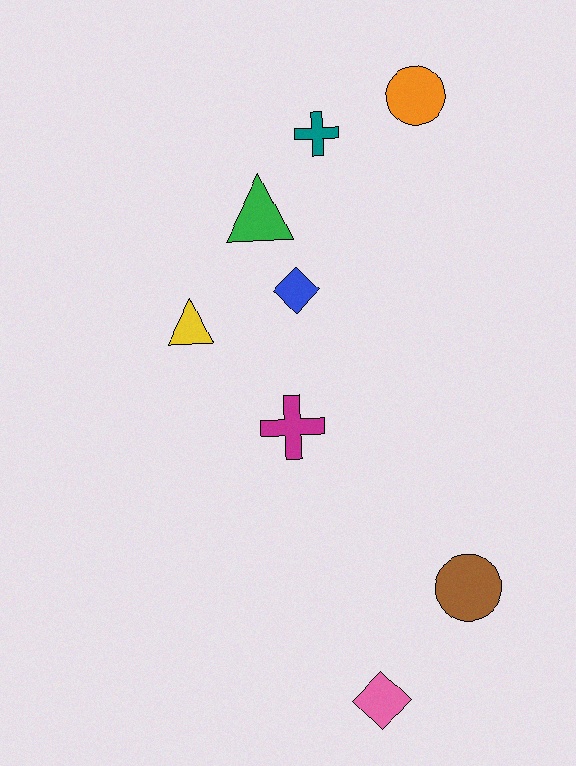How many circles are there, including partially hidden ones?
There are 2 circles.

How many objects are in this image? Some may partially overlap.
There are 8 objects.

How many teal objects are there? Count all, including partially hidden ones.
There is 1 teal object.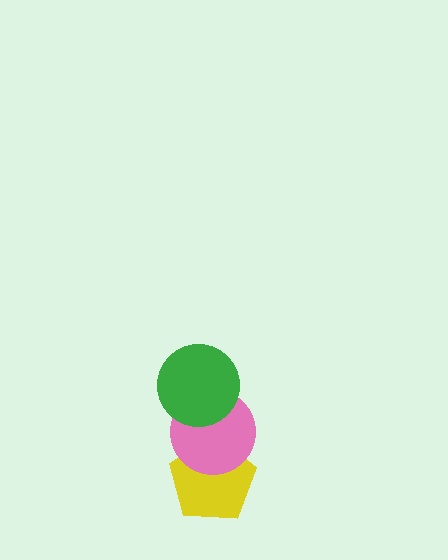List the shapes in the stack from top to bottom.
From top to bottom: the green circle, the pink circle, the yellow pentagon.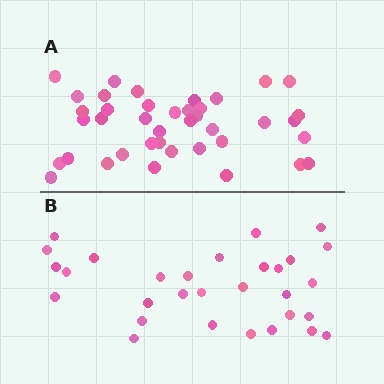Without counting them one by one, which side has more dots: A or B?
Region A (the top region) has more dots.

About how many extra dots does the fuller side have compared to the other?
Region A has roughly 10 or so more dots than region B.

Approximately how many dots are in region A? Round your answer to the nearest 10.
About 40 dots.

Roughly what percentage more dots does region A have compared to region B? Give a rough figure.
About 35% more.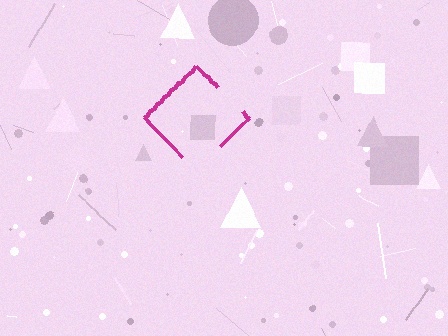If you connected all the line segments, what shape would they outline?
They would outline a diamond.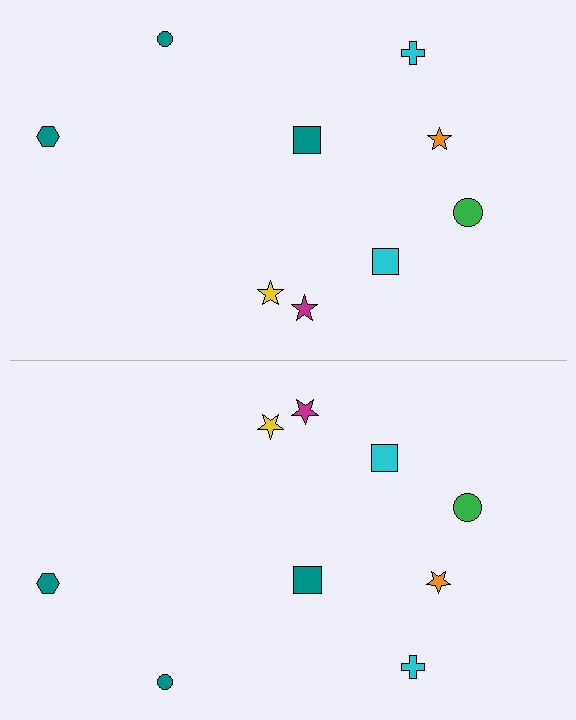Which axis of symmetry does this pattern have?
The pattern has a horizontal axis of symmetry running through the center of the image.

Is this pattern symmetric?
Yes, this pattern has bilateral (reflection) symmetry.